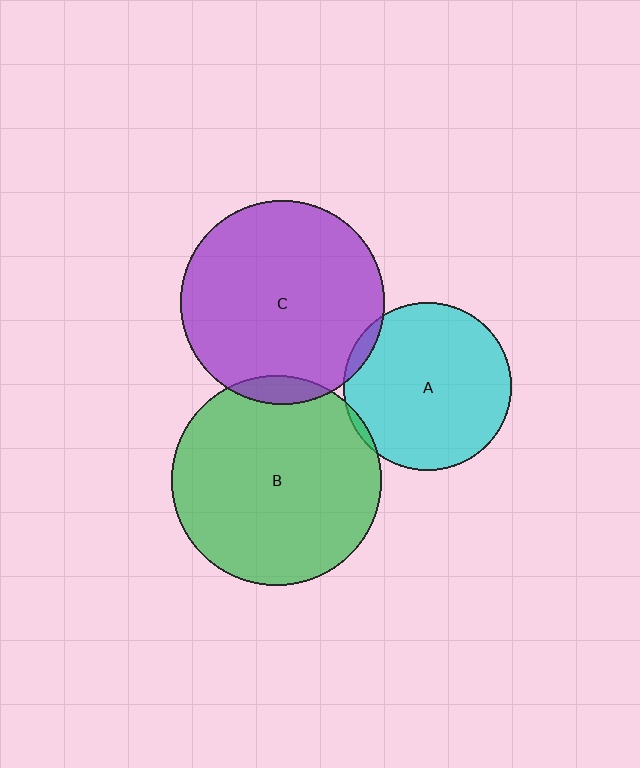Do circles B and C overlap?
Yes.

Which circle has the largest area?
Circle B (green).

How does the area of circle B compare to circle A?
Approximately 1.6 times.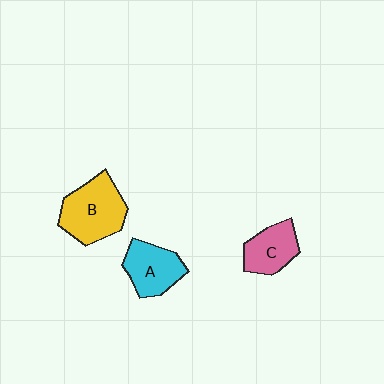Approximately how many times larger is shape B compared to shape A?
Approximately 1.3 times.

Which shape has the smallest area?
Shape C (pink).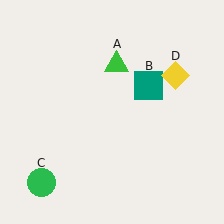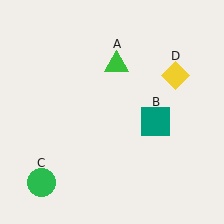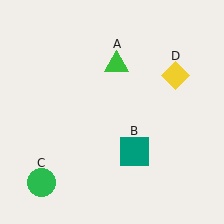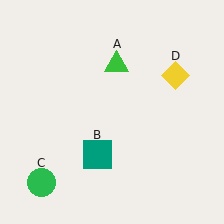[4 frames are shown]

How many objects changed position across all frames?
1 object changed position: teal square (object B).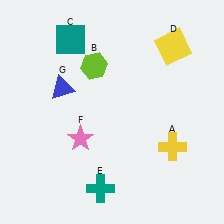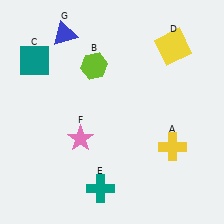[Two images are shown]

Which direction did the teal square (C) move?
The teal square (C) moved left.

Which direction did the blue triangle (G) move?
The blue triangle (G) moved up.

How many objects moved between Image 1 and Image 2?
2 objects moved between the two images.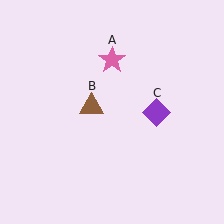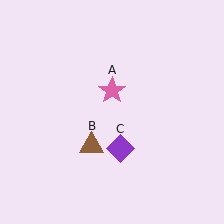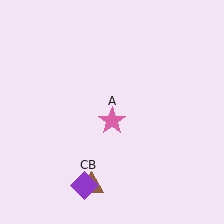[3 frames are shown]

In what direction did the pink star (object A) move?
The pink star (object A) moved down.